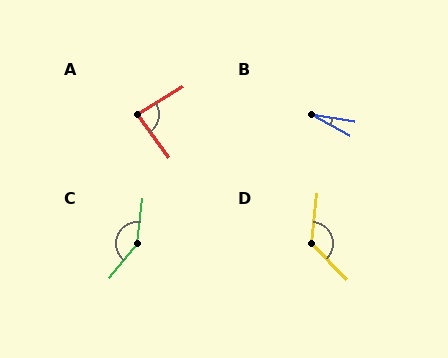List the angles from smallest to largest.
B (19°), A (86°), D (129°), C (149°).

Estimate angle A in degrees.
Approximately 86 degrees.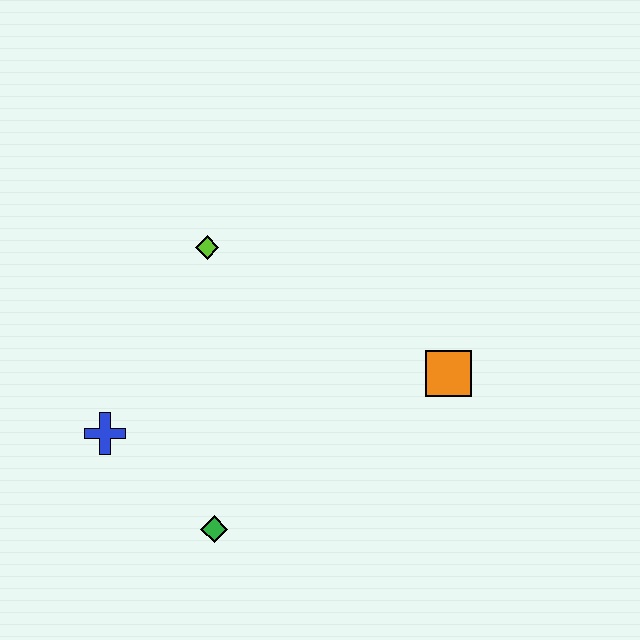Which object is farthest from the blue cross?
The orange square is farthest from the blue cross.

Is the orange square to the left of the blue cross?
No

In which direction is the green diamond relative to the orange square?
The green diamond is to the left of the orange square.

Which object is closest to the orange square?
The lime diamond is closest to the orange square.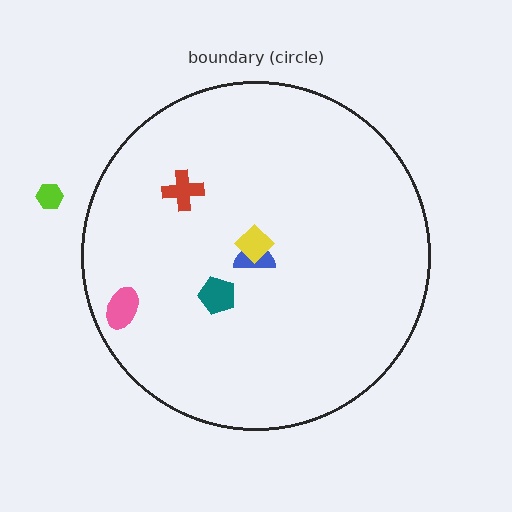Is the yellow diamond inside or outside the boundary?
Inside.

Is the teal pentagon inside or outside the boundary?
Inside.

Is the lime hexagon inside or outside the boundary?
Outside.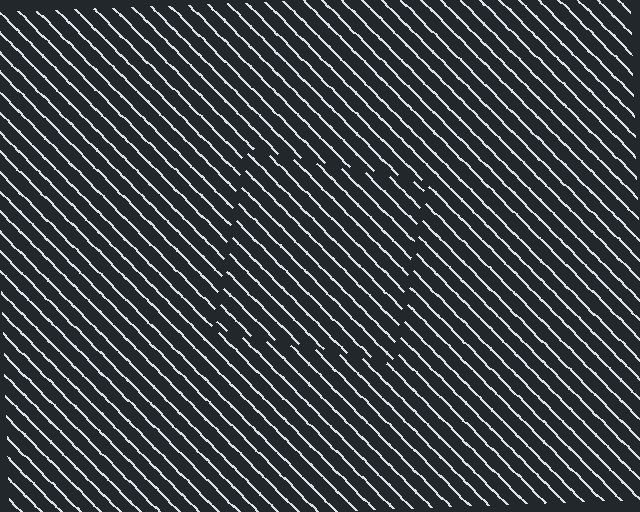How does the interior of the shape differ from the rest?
The interior of the shape contains the same grating, shifted by half a period — the contour is defined by the phase discontinuity where line-ends from the inner and outer gratings abut.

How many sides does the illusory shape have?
4 sides — the line-ends trace a square.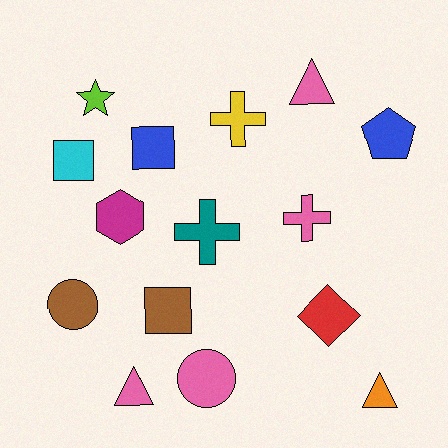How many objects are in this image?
There are 15 objects.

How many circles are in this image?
There are 2 circles.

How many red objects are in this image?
There is 1 red object.